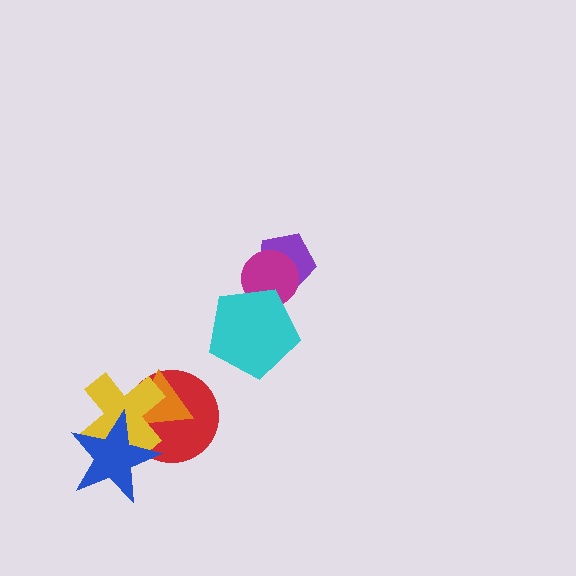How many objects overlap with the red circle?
3 objects overlap with the red circle.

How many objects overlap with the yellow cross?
3 objects overlap with the yellow cross.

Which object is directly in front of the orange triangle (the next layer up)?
The yellow cross is directly in front of the orange triangle.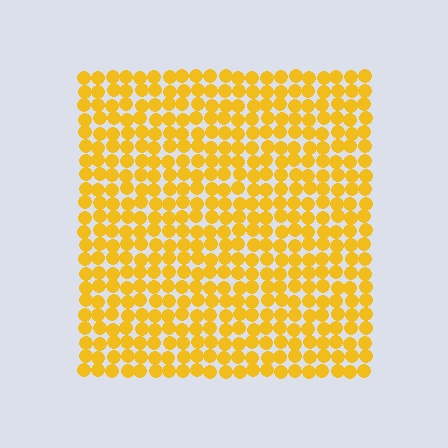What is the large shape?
The large shape is a square.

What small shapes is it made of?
It is made of small circles.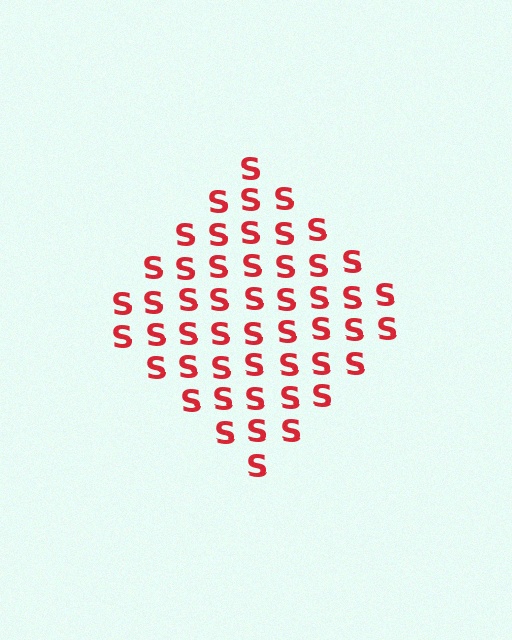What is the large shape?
The large shape is a diamond.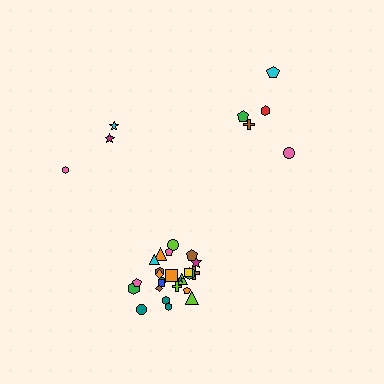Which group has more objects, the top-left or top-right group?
The top-right group.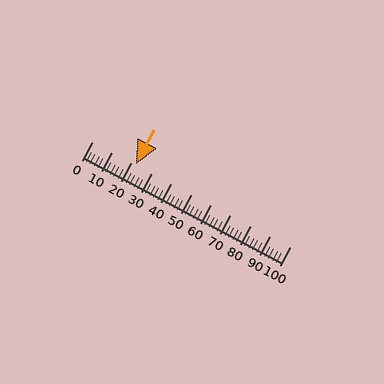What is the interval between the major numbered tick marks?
The major tick marks are spaced 10 units apart.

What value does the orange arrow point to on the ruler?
The orange arrow points to approximately 22.